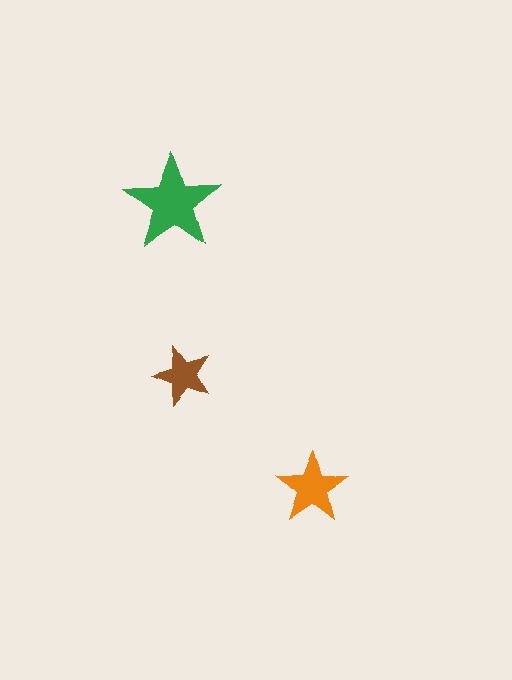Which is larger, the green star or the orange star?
The green one.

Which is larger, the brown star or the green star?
The green one.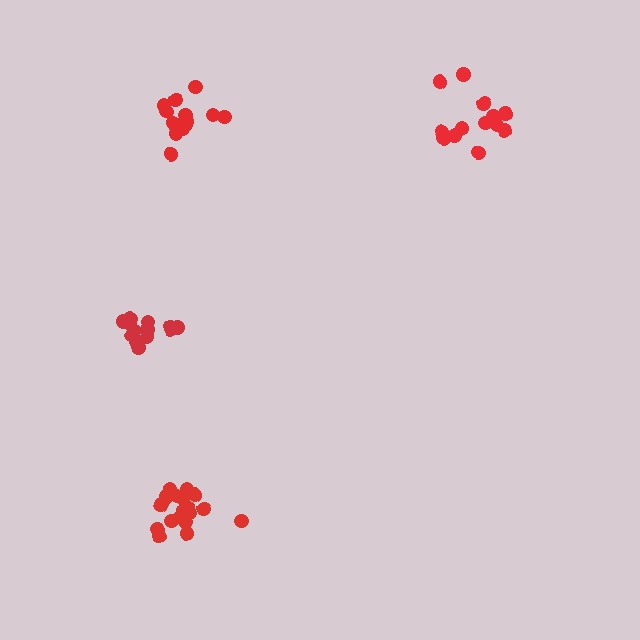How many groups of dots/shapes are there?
There are 4 groups.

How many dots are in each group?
Group 1: 14 dots, Group 2: 13 dots, Group 3: 14 dots, Group 4: 18 dots (59 total).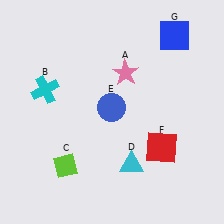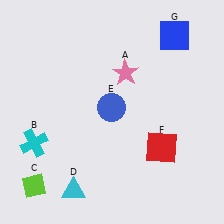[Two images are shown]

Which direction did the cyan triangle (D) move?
The cyan triangle (D) moved left.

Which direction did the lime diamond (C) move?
The lime diamond (C) moved left.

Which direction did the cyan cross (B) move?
The cyan cross (B) moved down.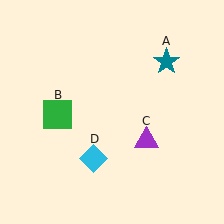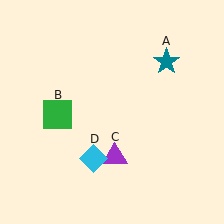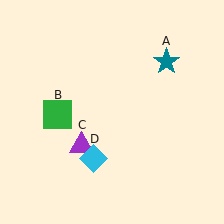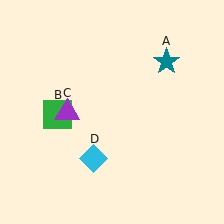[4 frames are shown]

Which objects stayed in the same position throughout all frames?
Teal star (object A) and green square (object B) and cyan diamond (object D) remained stationary.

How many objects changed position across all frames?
1 object changed position: purple triangle (object C).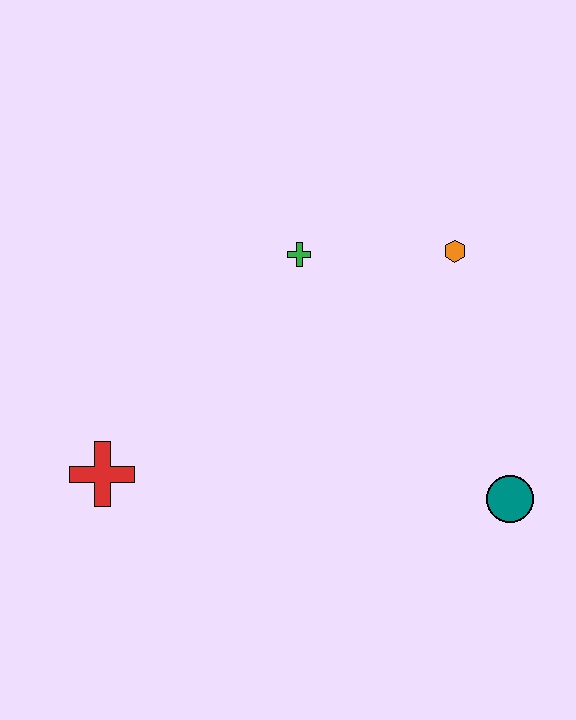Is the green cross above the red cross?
Yes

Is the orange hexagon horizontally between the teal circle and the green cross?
Yes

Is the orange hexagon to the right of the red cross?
Yes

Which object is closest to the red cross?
The green cross is closest to the red cross.